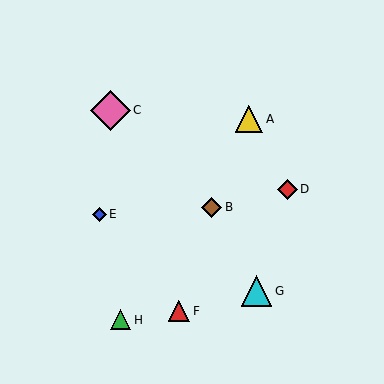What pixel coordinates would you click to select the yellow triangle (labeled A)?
Click at (249, 119) to select the yellow triangle A.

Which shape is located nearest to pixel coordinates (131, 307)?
The green triangle (labeled H) at (121, 320) is nearest to that location.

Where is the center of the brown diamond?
The center of the brown diamond is at (212, 207).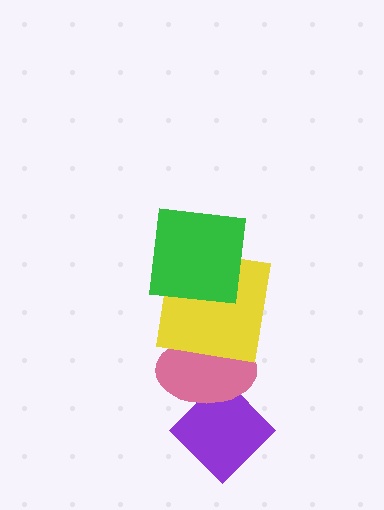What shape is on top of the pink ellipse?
The yellow square is on top of the pink ellipse.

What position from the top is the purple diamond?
The purple diamond is 4th from the top.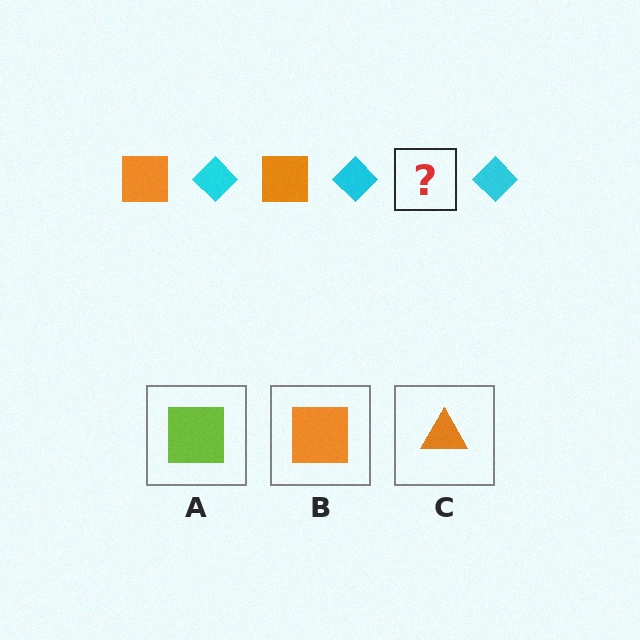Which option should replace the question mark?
Option B.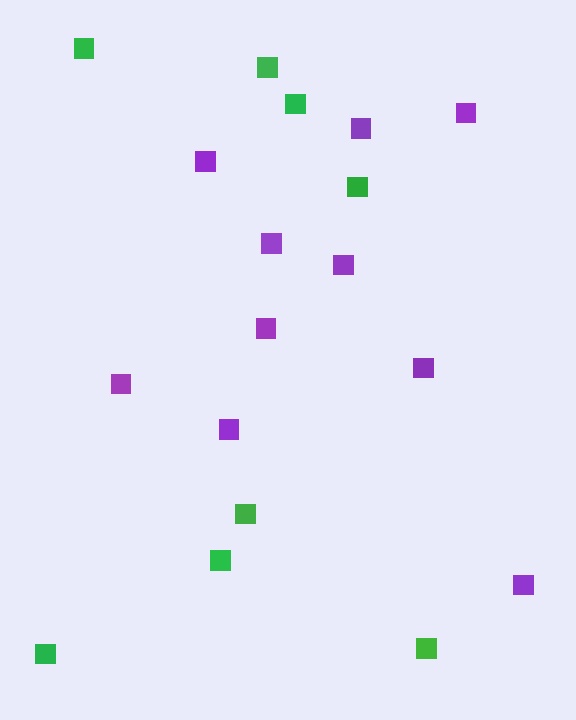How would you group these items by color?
There are 2 groups: one group of green squares (8) and one group of purple squares (10).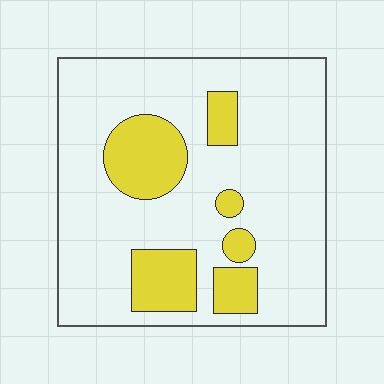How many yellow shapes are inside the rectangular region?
6.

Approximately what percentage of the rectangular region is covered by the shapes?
Approximately 20%.